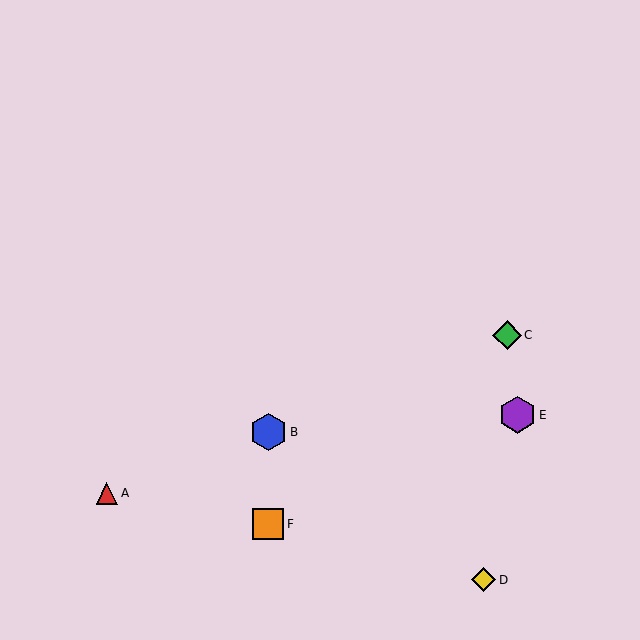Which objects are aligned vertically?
Objects B, F are aligned vertically.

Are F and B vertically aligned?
Yes, both are at x≈268.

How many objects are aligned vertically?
2 objects (B, F) are aligned vertically.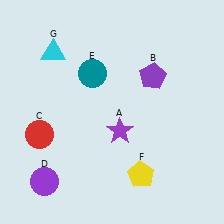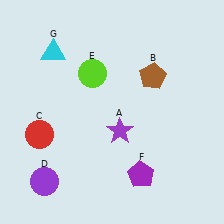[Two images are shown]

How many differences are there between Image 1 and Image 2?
There are 3 differences between the two images.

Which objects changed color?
B changed from purple to brown. E changed from teal to lime. F changed from yellow to purple.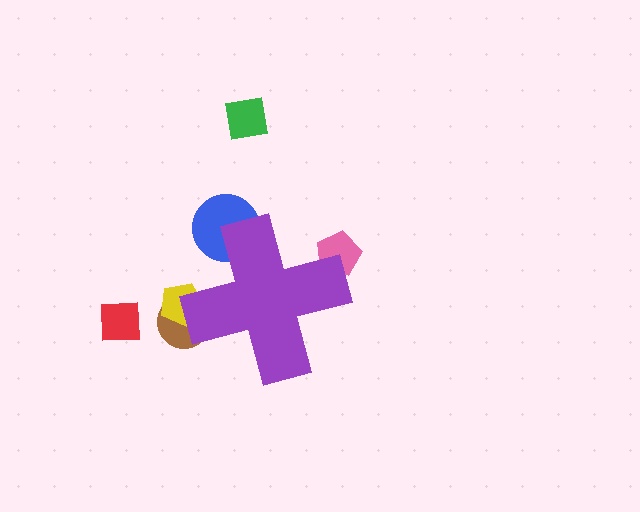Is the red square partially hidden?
No, the red square is fully visible.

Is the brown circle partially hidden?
Yes, the brown circle is partially hidden behind the purple cross.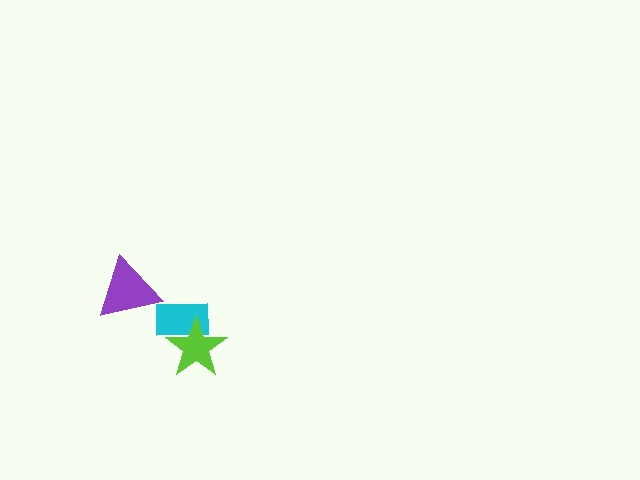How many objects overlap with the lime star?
1 object overlaps with the lime star.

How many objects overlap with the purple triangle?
0 objects overlap with the purple triangle.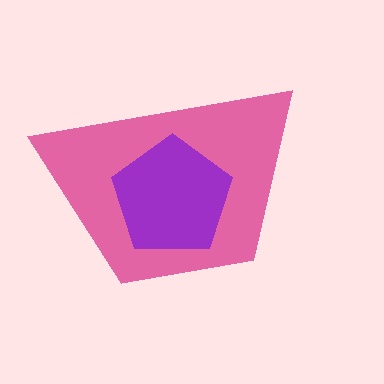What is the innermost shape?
The purple pentagon.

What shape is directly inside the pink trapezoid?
The purple pentagon.